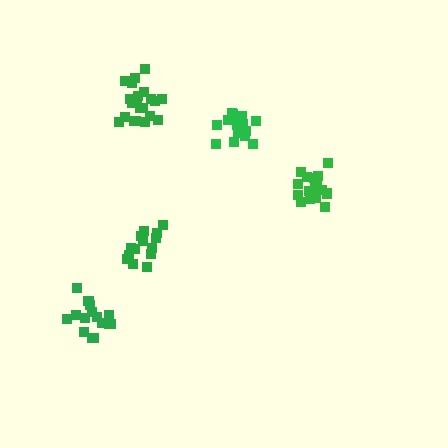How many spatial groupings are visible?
There are 5 spatial groupings.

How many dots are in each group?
Group 1: 15 dots, Group 2: 17 dots, Group 3: 17 dots, Group 4: 15 dots, Group 5: 21 dots (85 total).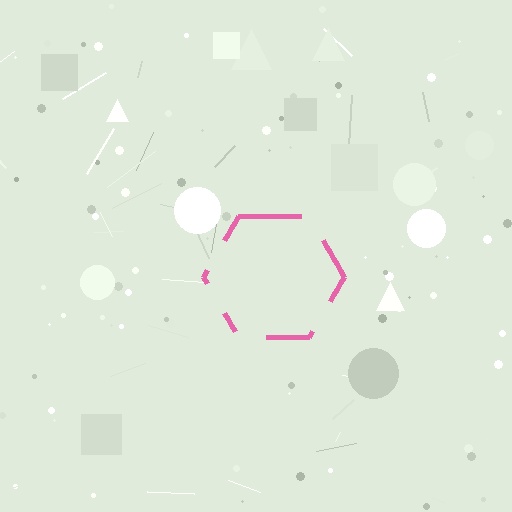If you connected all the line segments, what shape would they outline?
They would outline a hexagon.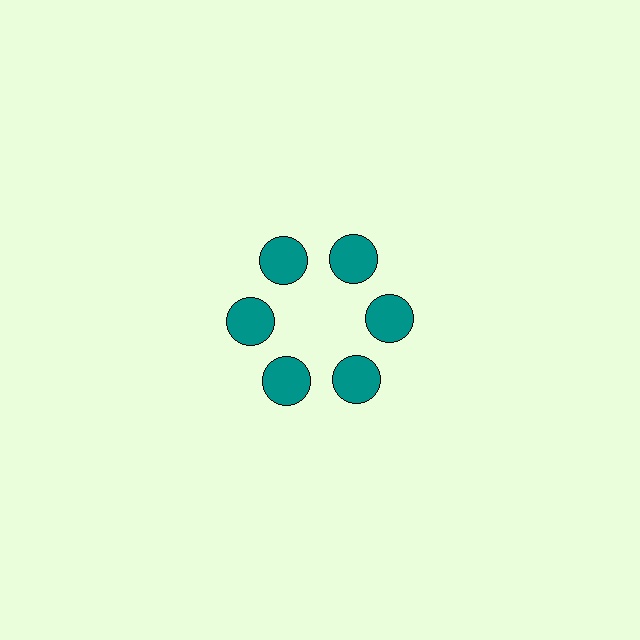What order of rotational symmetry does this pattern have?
This pattern has 6-fold rotational symmetry.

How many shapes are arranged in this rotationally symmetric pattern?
There are 6 shapes, arranged in 6 groups of 1.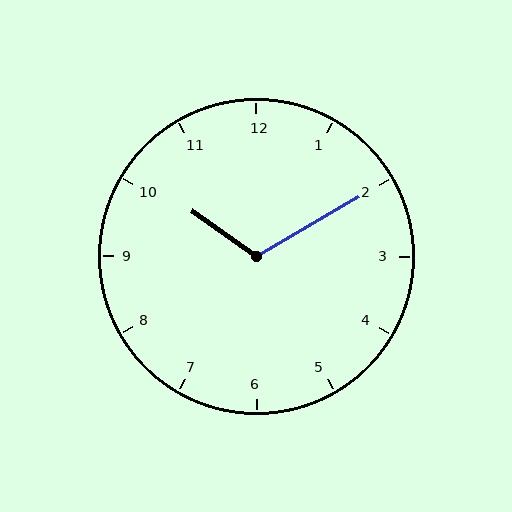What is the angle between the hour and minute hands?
Approximately 115 degrees.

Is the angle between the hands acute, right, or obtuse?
It is obtuse.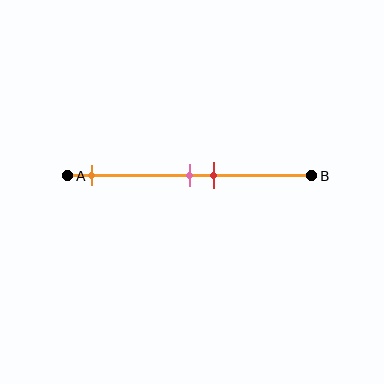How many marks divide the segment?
There are 3 marks dividing the segment.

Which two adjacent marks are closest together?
The pink and red marks are the closest adjacent pair.